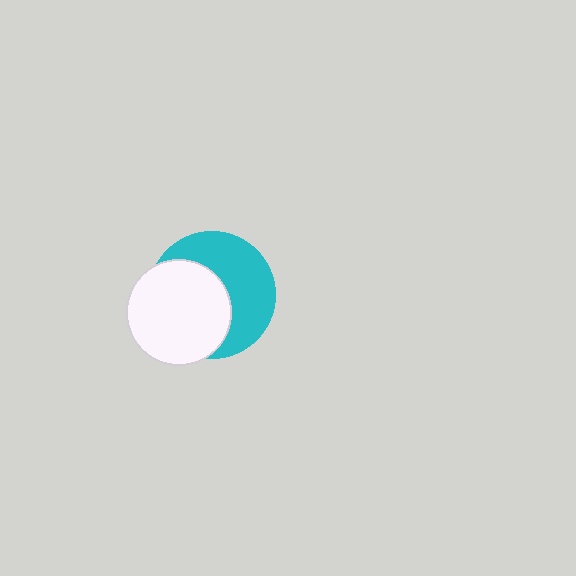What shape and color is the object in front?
The object in front is a white circle.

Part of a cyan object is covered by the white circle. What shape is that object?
It is a circle.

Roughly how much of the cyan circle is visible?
About half of it is visible (roughly 50%).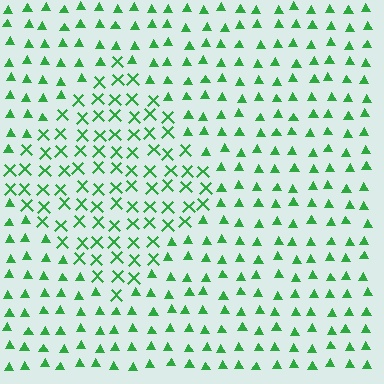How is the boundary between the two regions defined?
The boundary is defined by a change in element shape: X marks inside vs. triangles outside. All elements share the same color and spacing.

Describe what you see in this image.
The image is filled with small green elements arranged in a uniform grid. A diamond-shaped region contains X marks, while the surrounding area contains triangles. The boundary is defined purely by the change in element shape.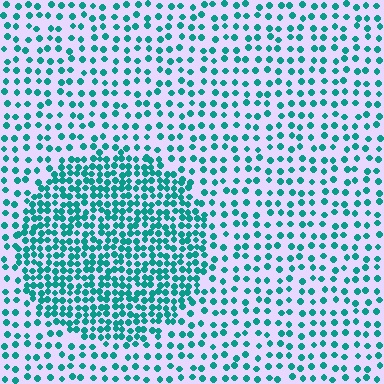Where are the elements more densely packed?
The elements are more densely packed inside the circle boundary.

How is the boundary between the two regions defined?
The boundary is defined by a change in element density (approximately 2.2x ratio). All elements are the same color, size, and shape.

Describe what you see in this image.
The image contains small teal elements arranged at two different densities. A circle-shaped region is visible where the elements are more densely packed than the surrounding area.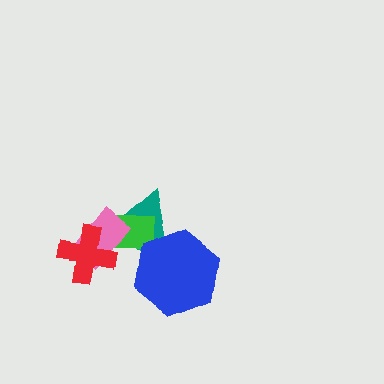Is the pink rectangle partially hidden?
Yes, it is partially covered by another shape.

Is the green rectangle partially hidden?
Yes, it is partially covered by another shape.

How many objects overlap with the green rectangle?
3 objects overlap with the green rectangle.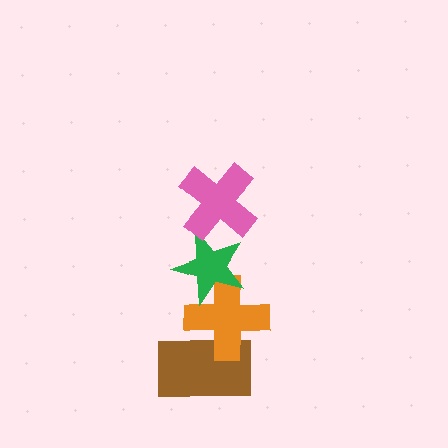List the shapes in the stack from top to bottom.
From top to bottom: the pink cross, the green star, the orange cross, the brown rectangle.